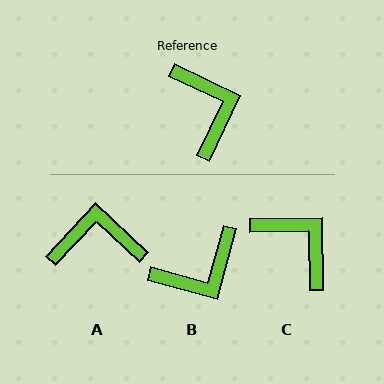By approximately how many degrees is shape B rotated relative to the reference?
Approximately 80 degrees clockwise.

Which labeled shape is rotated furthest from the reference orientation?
B, about 80 degrees away.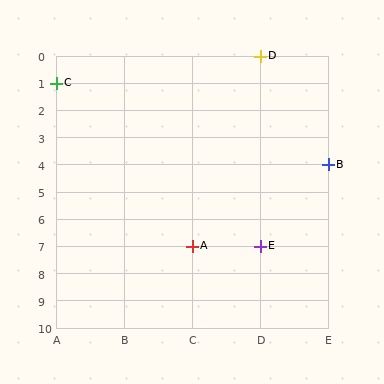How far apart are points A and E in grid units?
Points A and E are 1 column apart.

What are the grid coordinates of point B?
Point B is at grid coordinates (E, 4).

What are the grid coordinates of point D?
Point D is at grid coordinates (D, 0).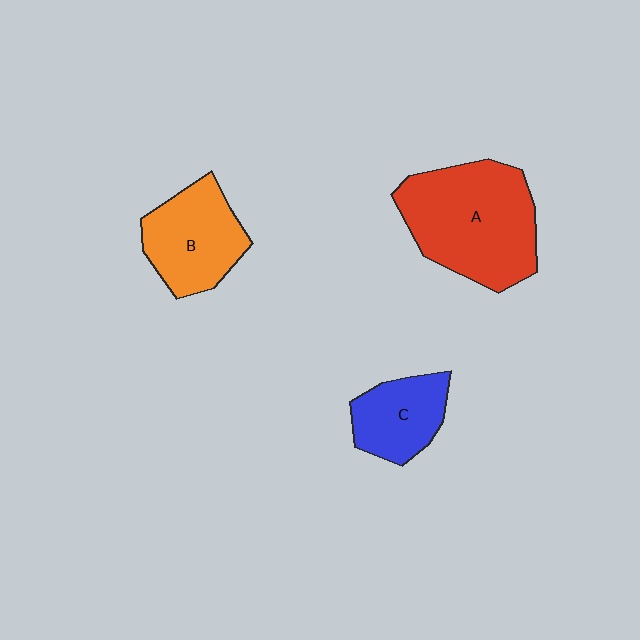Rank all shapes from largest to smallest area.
From largest to smallest: A (red), B (orange), C (blue).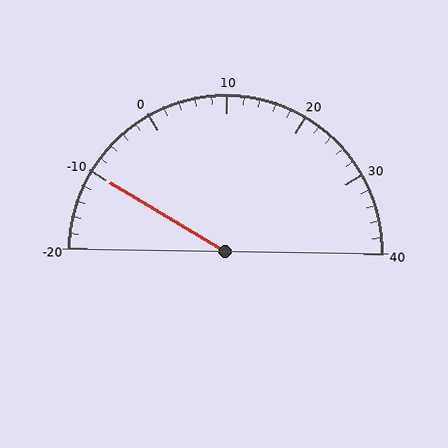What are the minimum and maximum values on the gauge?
The gauge ranges from -20 to 40.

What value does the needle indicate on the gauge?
The needle indicates approximately -10.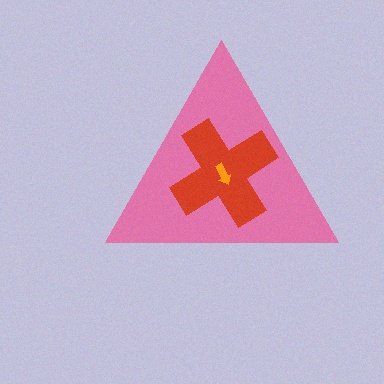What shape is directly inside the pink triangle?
The red cross.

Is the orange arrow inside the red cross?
Yes.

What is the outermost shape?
The pink triangle.